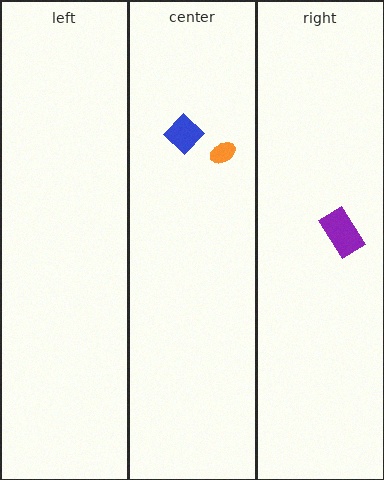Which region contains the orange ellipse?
The center region.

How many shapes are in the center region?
2.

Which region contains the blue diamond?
The center region.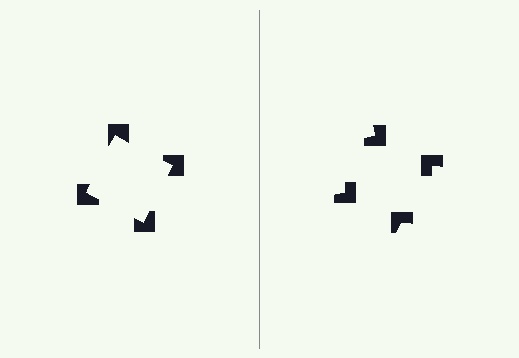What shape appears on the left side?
An illusory square.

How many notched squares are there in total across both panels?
8 — 4 on each side.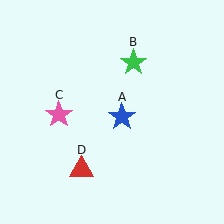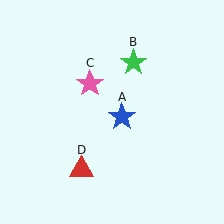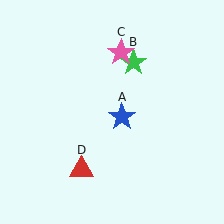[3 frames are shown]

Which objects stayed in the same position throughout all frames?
Blue star (object A) and green star (object B) and red triangle (object D) remained stationary.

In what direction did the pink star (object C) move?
The pink star (object C) moved up and to the right.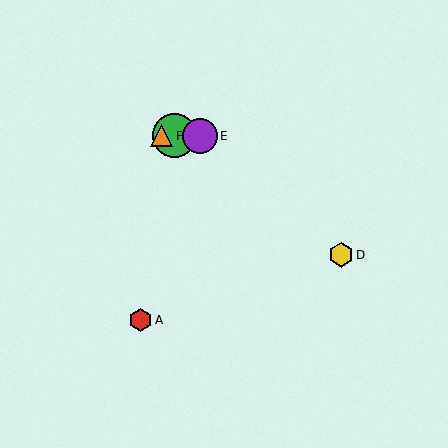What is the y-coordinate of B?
Object B is at y≈136.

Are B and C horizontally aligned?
Yes, both are at y≈136.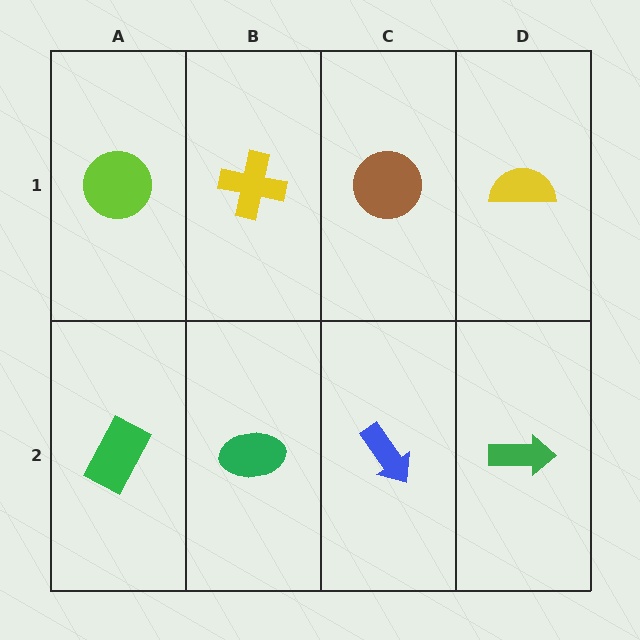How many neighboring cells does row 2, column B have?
3.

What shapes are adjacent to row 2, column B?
A yellow cross (row 1, column B), a green rectangle (row 2, column A), a blue arrow (row 2, column C).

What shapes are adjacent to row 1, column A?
A green rectangle (row 2, column A), a yellow cross (row 1, column B).